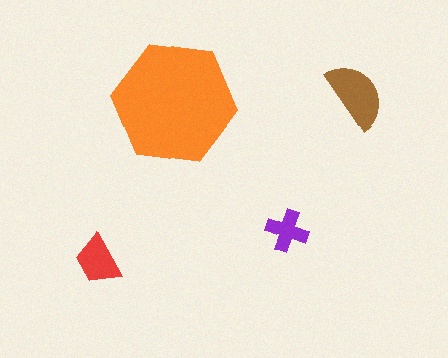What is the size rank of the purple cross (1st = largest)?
4th.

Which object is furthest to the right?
The brown semicircle is rightmost.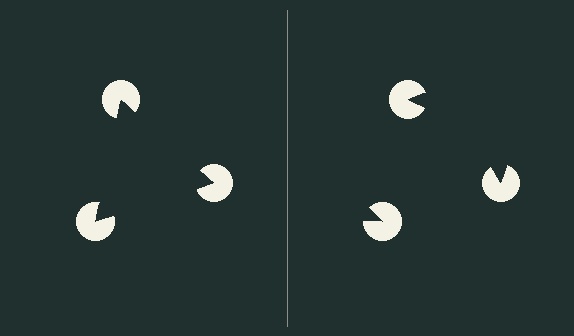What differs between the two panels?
The pac-man discs are positioned identically on both sides; only the wedge orientations differ. On the left they align to a triangle; on the right they are misaligned.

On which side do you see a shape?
An illusory triangle appears on the left side. On the right side the wedge cuts are rotated, so no coherent shape forms.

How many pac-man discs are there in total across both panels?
6 — 3 on each side.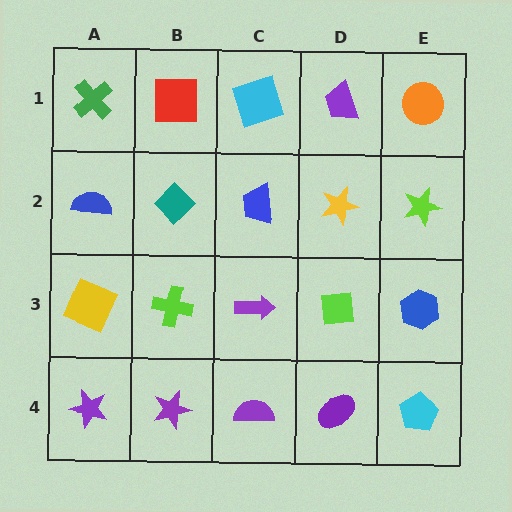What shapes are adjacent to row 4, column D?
A lime square (row 3, column D), a purple semicircle (row 4, column C), a cyan pentagon (row 4, column E).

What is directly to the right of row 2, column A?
A teal diamond.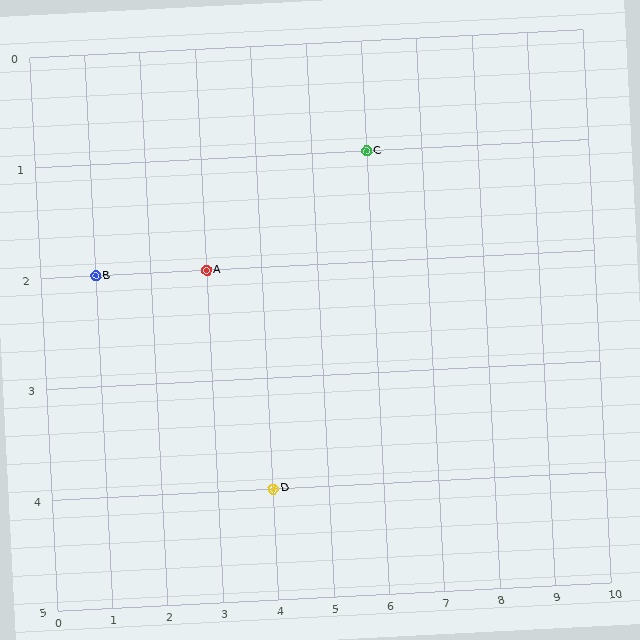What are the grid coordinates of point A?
Point A is at grid coordinates (3, 2).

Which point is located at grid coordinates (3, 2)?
Point A is at (3, 2).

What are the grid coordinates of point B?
Point B is at grid coordinates (1, 2).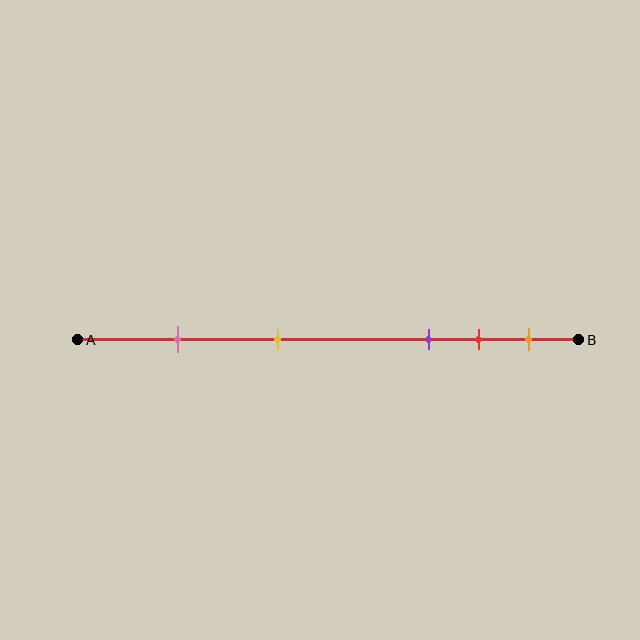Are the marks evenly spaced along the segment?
No, the marks are not evenly spaced.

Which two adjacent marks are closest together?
The red and orange marks are the closest adjacent pair.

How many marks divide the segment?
There are 5 marks dividing the segment.